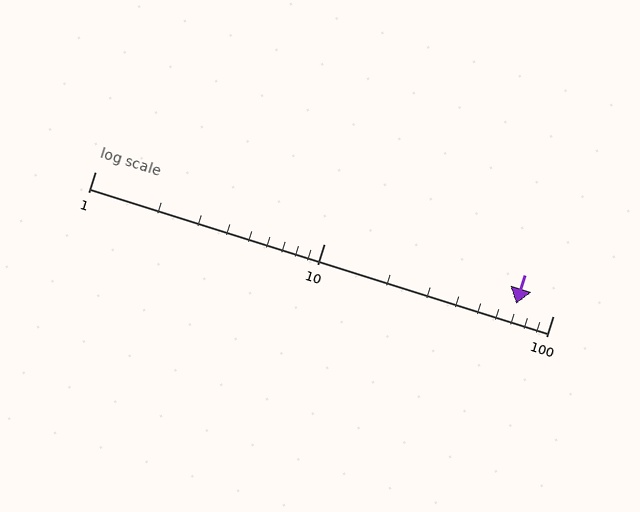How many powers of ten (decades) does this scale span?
The scale spans 2 decades, from 1 to 100.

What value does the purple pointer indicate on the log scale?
The pointer indicates approximately 69.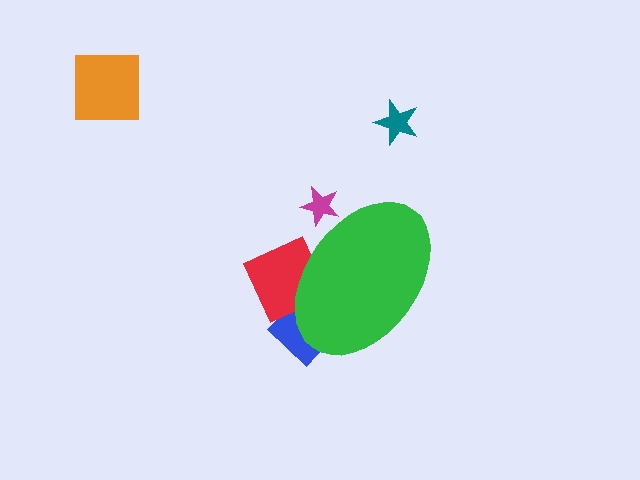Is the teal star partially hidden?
No, the teal star is fully visible.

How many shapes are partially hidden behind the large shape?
3 shapes are partially hidden.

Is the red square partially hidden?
Yes, the red square is partially hidden behind the green ellipse.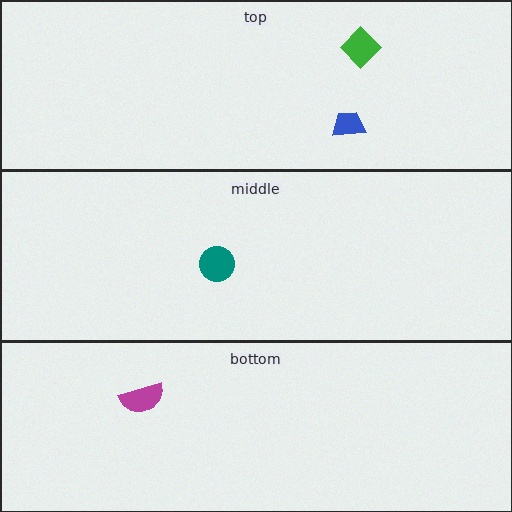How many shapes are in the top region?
2.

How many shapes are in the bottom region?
1.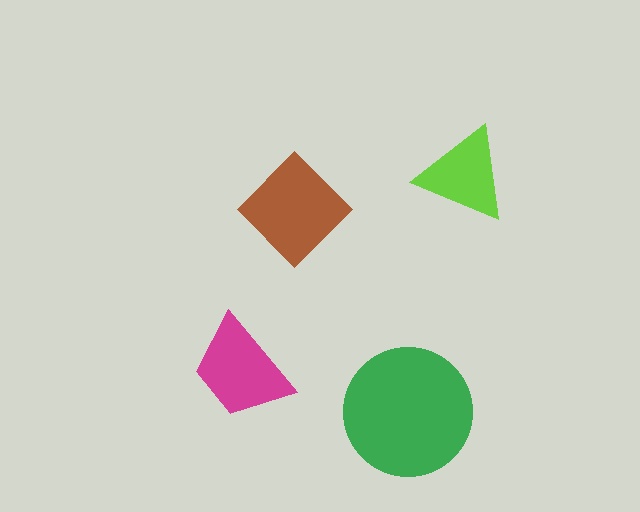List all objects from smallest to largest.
The lime triangle, the magenta trapezoid, the brown diamond, the green circle.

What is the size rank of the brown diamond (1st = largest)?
2nd.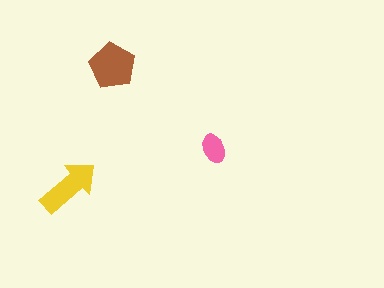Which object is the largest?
The brown pentagon.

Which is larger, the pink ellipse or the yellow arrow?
The yellow arrow.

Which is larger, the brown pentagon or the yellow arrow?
The brown pentagon.